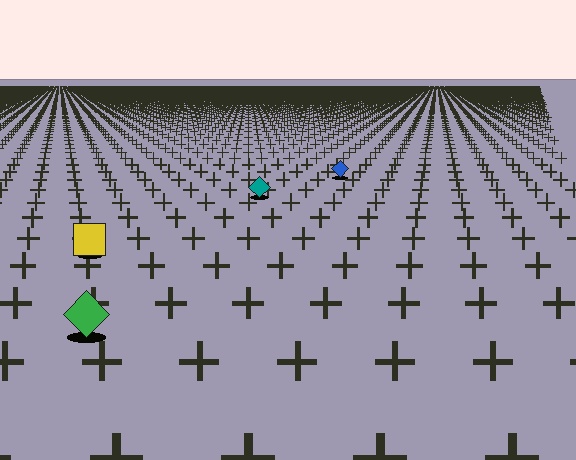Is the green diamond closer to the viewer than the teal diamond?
Yes. The green diamond is closer — you can tell from the texture gradient: the ground texture is coarser near it.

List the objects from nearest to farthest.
From nearest to farthest: the green diamond, the yellow square, the teal diamond, the blue diamond.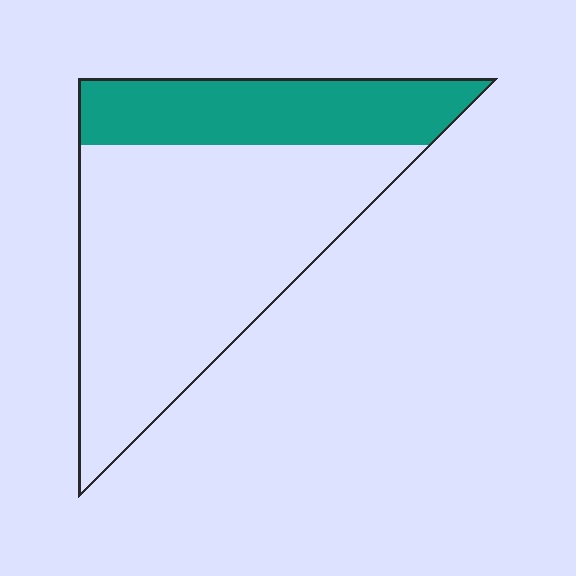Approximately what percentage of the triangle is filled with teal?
Approximately 30%.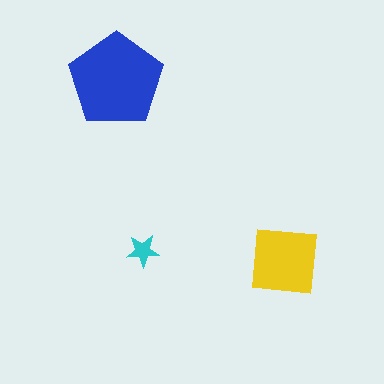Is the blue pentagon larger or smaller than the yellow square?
Larger.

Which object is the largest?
The blue pentagon.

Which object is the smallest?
The cyan star.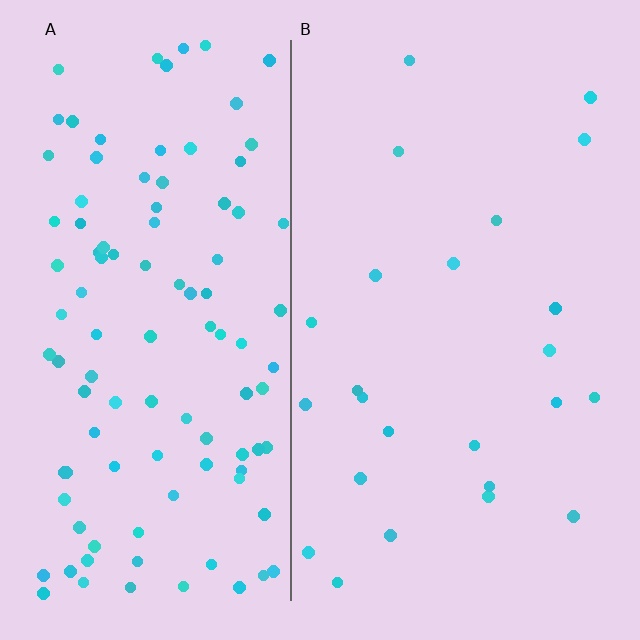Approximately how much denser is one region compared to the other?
Approximately 4.4× — region A over region B.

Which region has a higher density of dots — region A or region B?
A (the left).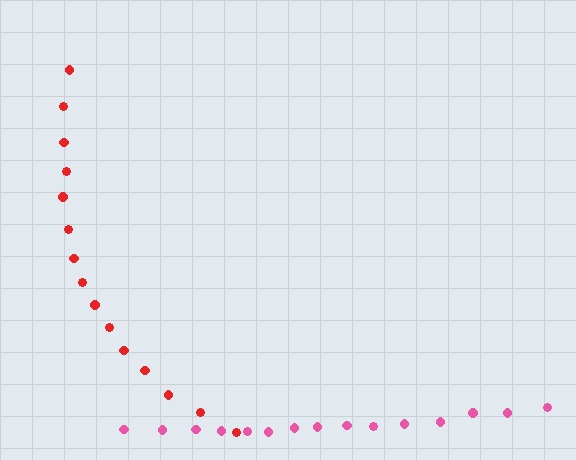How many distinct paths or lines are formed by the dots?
There are 2 distinct paths.